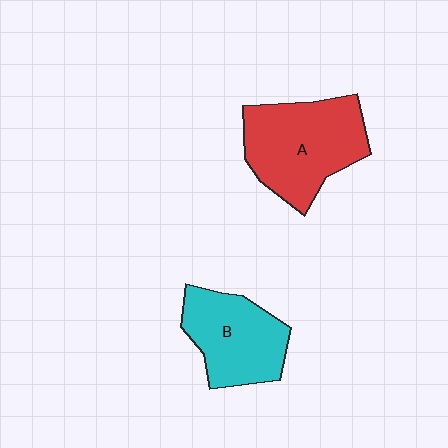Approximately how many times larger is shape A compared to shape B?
Approximately 1.3 times.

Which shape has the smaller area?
Shape B (cyan).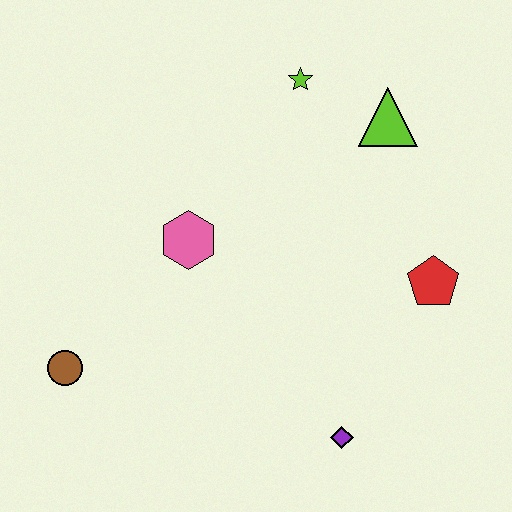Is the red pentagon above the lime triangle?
No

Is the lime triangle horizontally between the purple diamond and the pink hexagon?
No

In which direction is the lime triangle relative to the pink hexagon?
The lime triangle is to the right of the pink hexagon.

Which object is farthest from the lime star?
The brown circle is farthest from the lime star.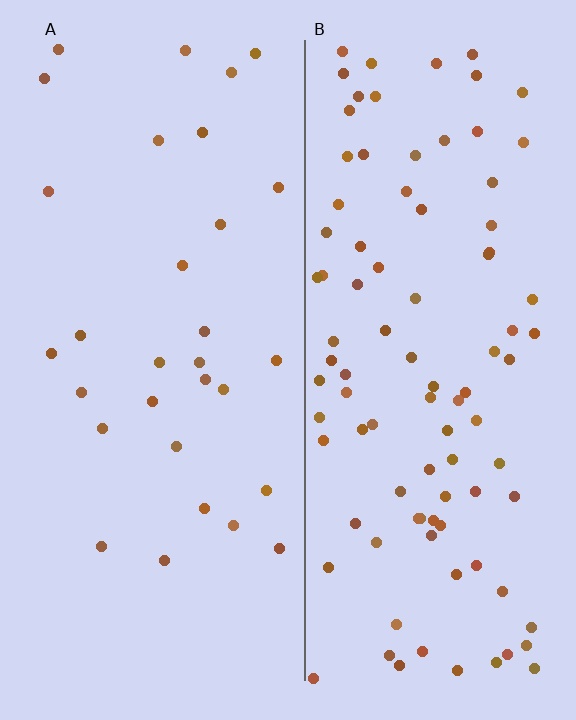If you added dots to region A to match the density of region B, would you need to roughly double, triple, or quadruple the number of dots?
Approximately triple.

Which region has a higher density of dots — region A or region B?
B (the right).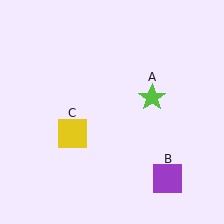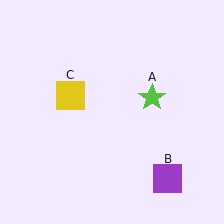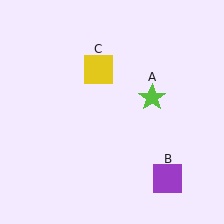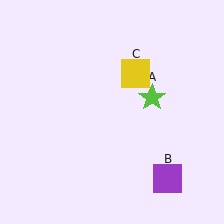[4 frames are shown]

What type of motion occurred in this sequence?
The yellow square (object C) rotated clockwise around the center of the scene.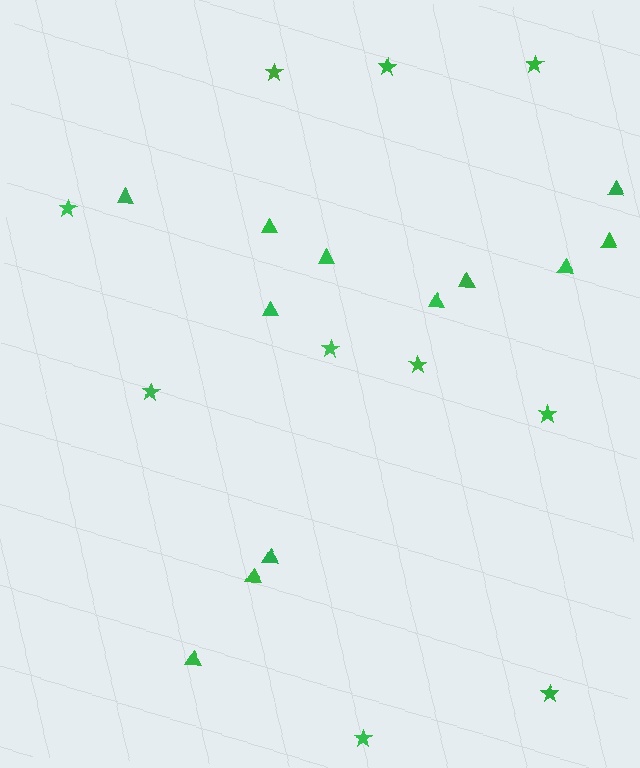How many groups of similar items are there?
There are 2 groups: one group of triangles (12) and one group of stars (10).